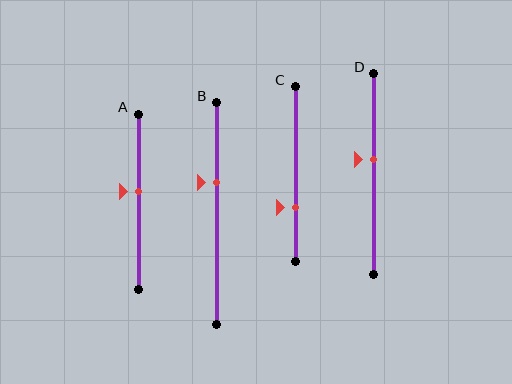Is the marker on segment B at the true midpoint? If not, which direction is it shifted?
No, the marker on segment B is shifted upward by about 14% of the segment length.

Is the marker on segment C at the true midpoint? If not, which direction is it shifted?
No, the marker on segment C is shifted downward by about 19% of the segment length.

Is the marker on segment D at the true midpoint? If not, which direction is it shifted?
No, the marker on segment D is shifted upward by about 7% of the segment length.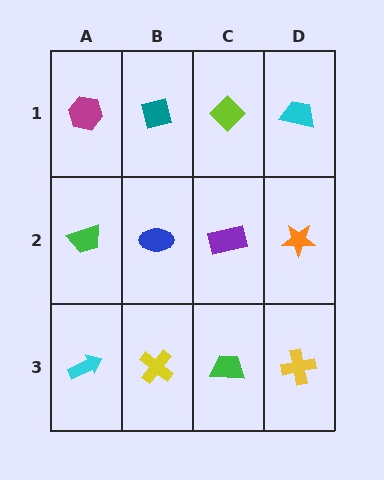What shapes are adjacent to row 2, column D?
A cyan trapezoid (row 1, column D), a yellow cross (row 3, column D), a purple rectangle (row 2, column C).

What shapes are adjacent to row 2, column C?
A lime diamond (row 1, column C), a green trapezoid (row 3, column C), a blue ellipse (row 2, column B), an orange star (row 2, column D).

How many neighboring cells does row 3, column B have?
3.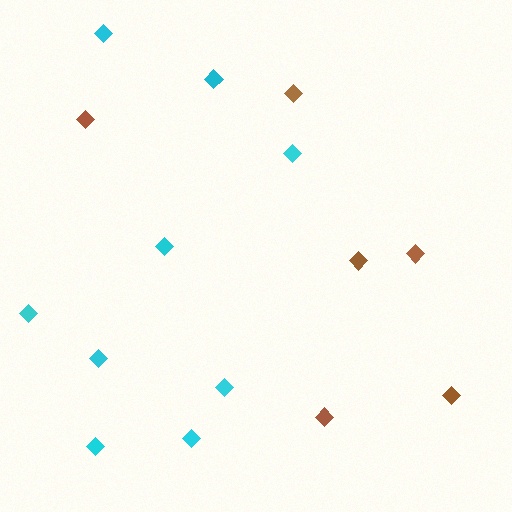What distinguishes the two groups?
There are 2 groups: one group of brown diamonds (6) and one group of cyan diamonds (9).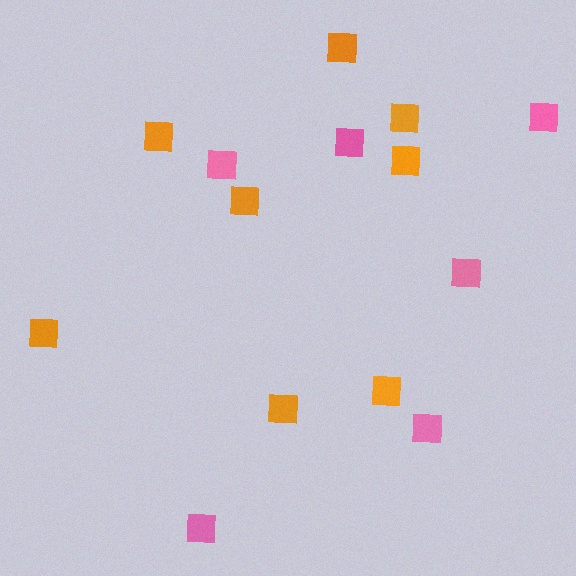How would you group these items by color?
There are 2 groups: one group of pink squares (6) and one group of orange squares (8).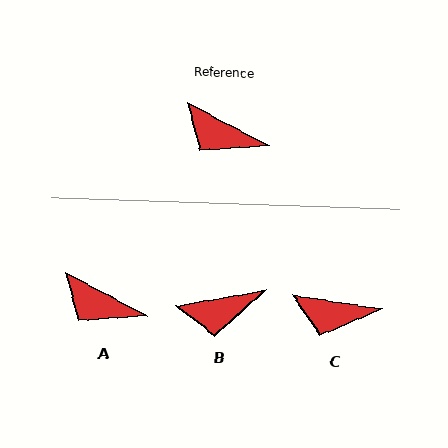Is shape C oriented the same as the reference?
No, it is off by about 20 degrees.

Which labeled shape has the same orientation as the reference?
A.